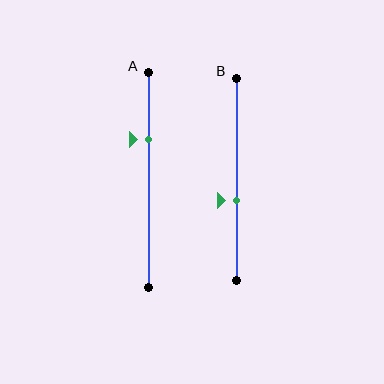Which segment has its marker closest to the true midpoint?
Segment B has its marker closest to the true midpoint.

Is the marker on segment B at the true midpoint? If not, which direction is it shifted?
No, the marker on segment B is shifted downward by about 11% of the segment length.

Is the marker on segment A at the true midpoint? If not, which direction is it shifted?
No, the marker on segment A is shifted upward by about 19% of the segment length.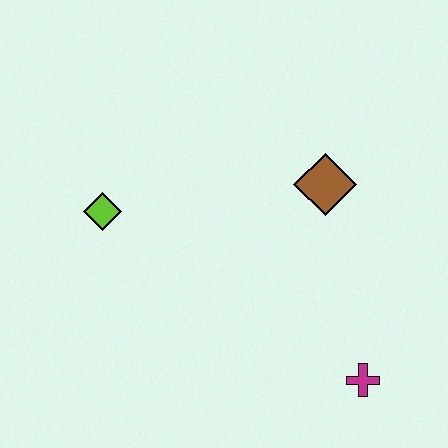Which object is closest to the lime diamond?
The brown diamond is closest to the lime diamond.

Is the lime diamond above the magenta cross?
Yes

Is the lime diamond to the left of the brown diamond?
Yes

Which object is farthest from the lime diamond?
The magenta cross is farthest from the lime diamond.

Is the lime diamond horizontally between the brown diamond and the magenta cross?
No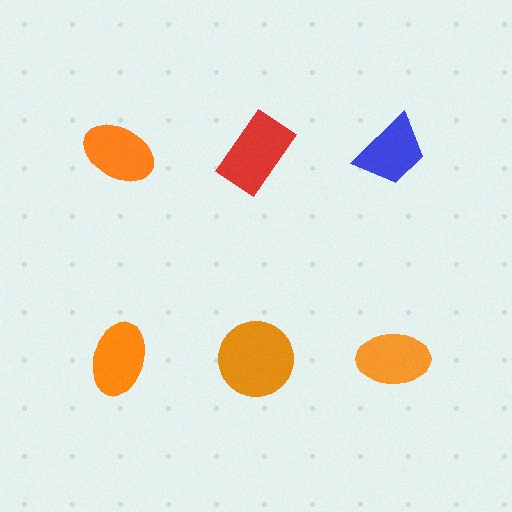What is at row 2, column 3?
An orange ellipse.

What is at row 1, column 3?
A blue trapezoid.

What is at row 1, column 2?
A red rectangle.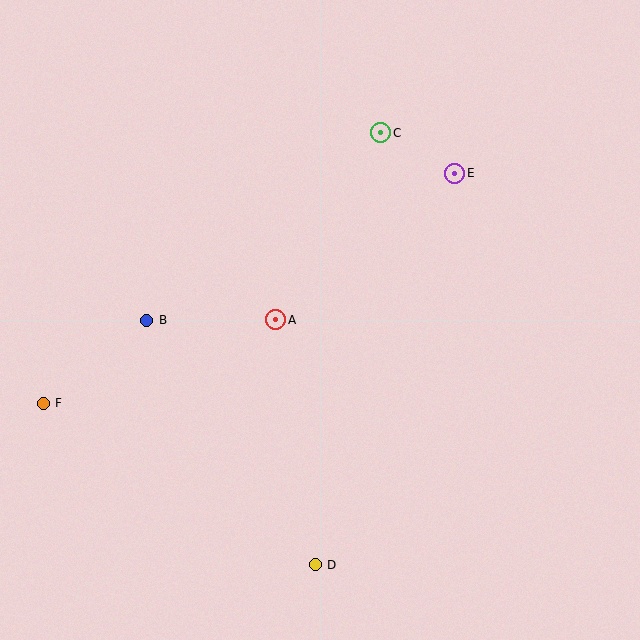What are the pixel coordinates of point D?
Point D is at (315, 565).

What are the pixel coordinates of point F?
Point F is at (43, 403).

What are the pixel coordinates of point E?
Point E is at (455, 173).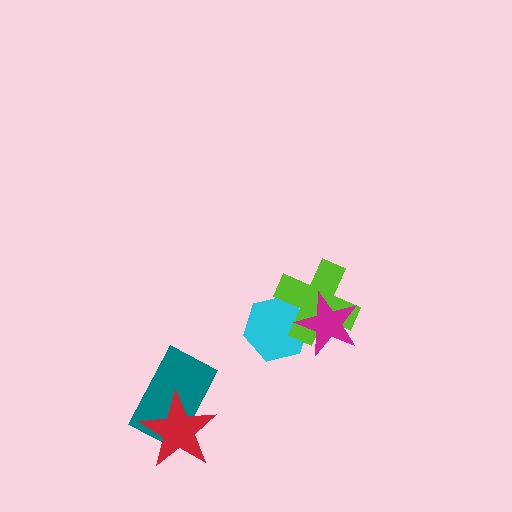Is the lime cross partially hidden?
Yes, it is partially covered by another shape.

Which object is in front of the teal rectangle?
The red star is in front of the teal rectangle.